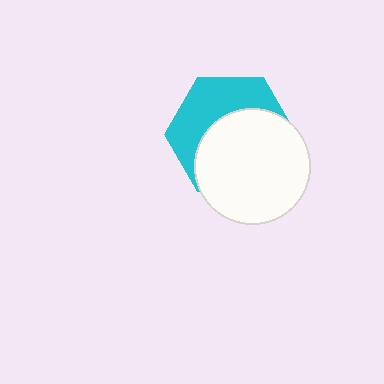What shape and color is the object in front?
The object in front is a white circle.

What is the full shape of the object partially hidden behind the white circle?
The partially hidden object is a cyan hexagon.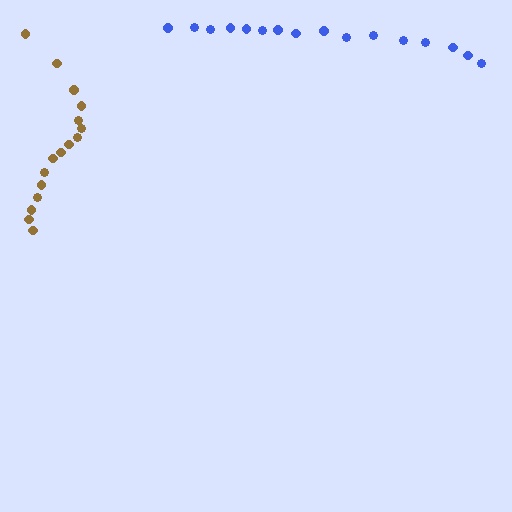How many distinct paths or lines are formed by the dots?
There are 2 distinct paths.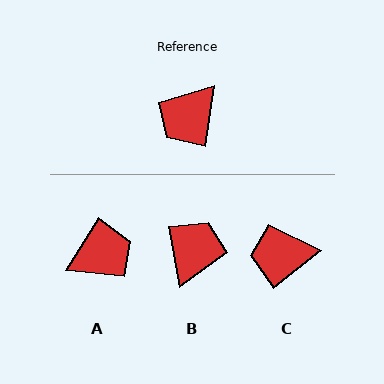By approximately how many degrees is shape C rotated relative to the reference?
Approximately 43 degrees clockwise.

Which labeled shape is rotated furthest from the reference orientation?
B, about 161 degrees away.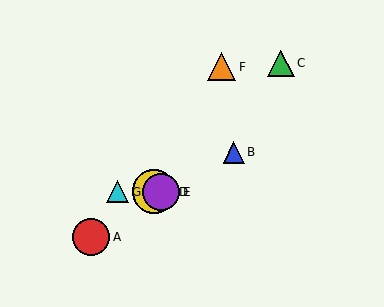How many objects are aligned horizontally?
3 objects (D, E, G) are aligned horizontally.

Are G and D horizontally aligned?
Yes, both are at y≈192.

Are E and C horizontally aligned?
No, E is at y≈192 and C is at y≈63.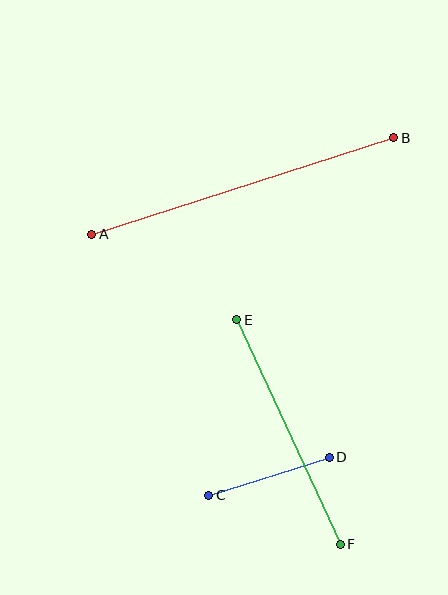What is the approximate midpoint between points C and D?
The midpoint is at approximately (269, 476) pixels.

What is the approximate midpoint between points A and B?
The midpoint is at approximately (243, 186) pixels.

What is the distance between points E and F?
The distance is approximately 247 pixels.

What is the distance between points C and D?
The distance is approximately 126 pixels.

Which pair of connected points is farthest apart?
Points A and B are farthest apart.